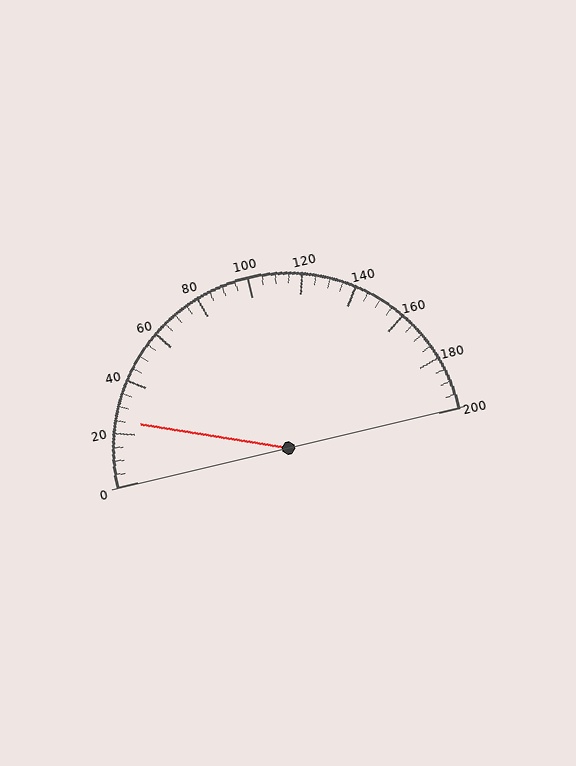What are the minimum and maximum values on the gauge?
The gauge ranges from 0 to 200.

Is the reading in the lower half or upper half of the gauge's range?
The reading is in the lower half of the range (0 to 200).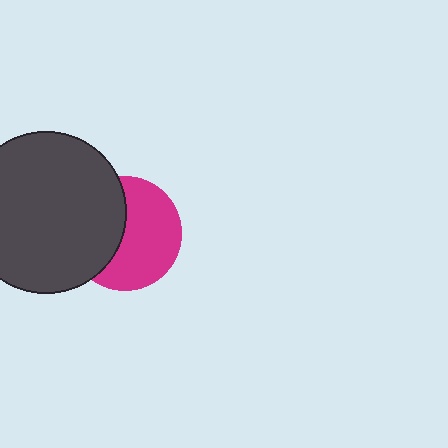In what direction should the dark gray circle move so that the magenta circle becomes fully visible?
The dark gray circle should move left. That is the shortest direction to clear the overlap and leave the magenta circle fully visible.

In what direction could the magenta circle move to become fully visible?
The magenta circle could move right. That would shift it out from behind the dark gray circle entirely.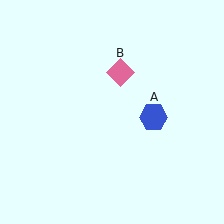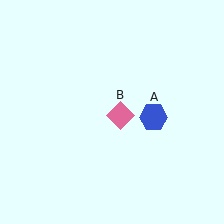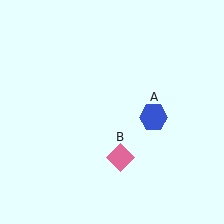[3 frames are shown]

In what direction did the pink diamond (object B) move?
The pink diamond (object B) moved down.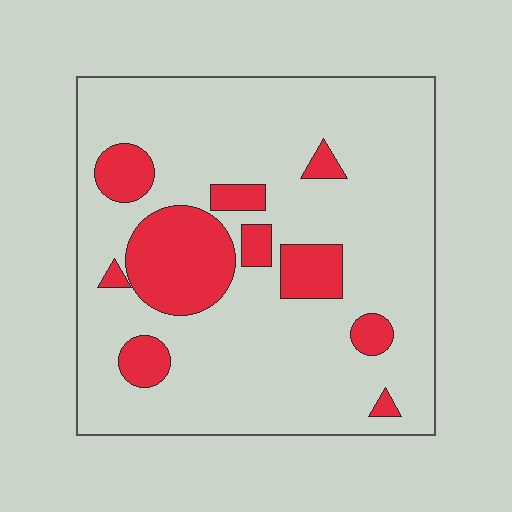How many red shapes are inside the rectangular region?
10.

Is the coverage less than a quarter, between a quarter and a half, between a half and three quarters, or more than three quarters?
Less than a quarter.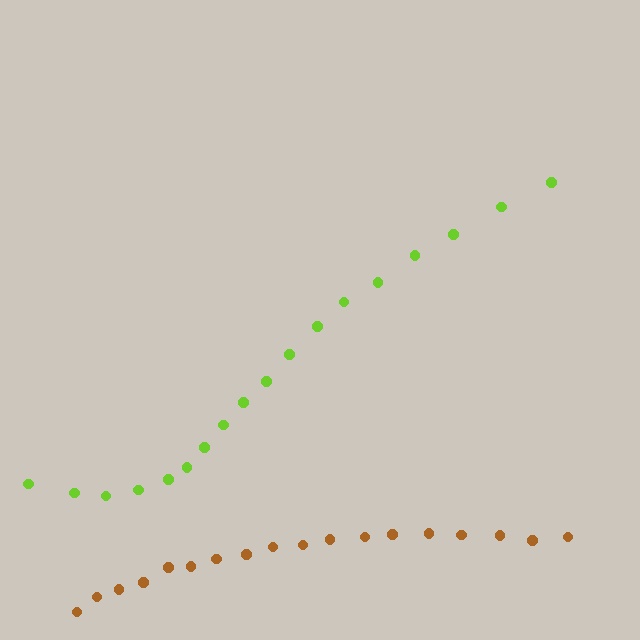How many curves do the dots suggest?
There are 2 distinct paths.